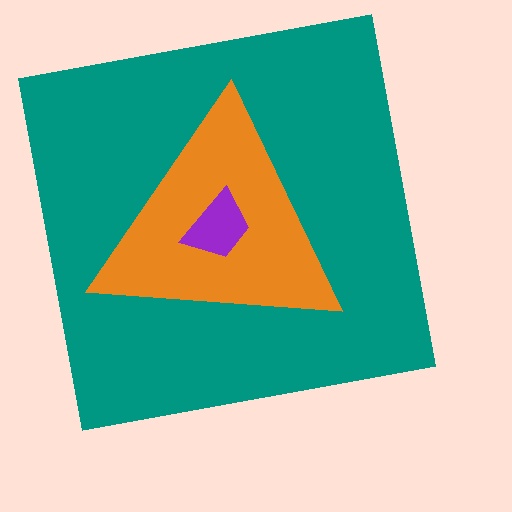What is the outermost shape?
The teal square.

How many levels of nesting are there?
3.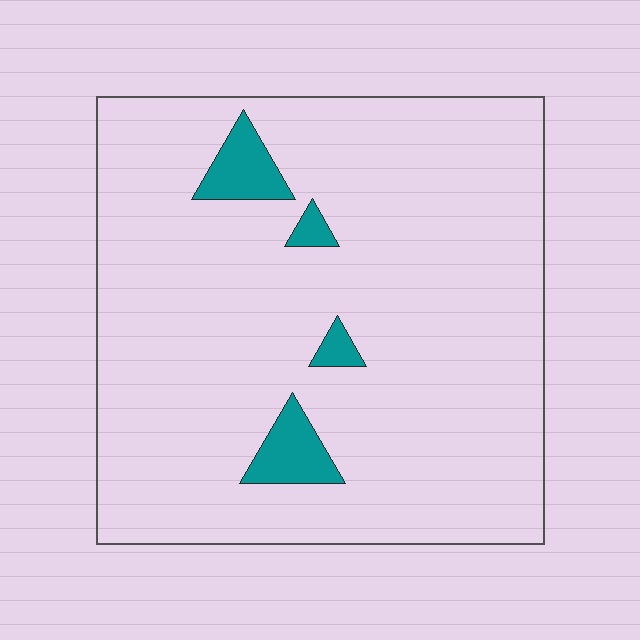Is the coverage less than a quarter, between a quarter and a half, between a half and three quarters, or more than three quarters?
Less than a quarter.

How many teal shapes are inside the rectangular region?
4.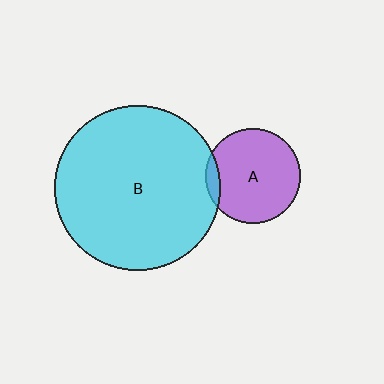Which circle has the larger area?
Circle B (cyan).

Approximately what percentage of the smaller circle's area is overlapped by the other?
Approximately 10%.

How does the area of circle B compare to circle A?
Approximately 3.0 times.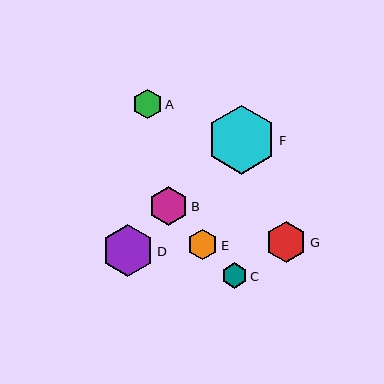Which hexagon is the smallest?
Hexagon C is the smallest with a size of approximately 25 pixels.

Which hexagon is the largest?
Hexagon F is the largest with a size of approximately 68 pixels.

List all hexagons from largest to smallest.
From largest to smallest: F, D, G, B, E, A, C.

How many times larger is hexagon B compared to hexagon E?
Hexagon B is approximately 1.3 times the size of hexagon E.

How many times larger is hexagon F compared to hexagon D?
Hexagon F is approximately 1.3 times the size of hexagon D.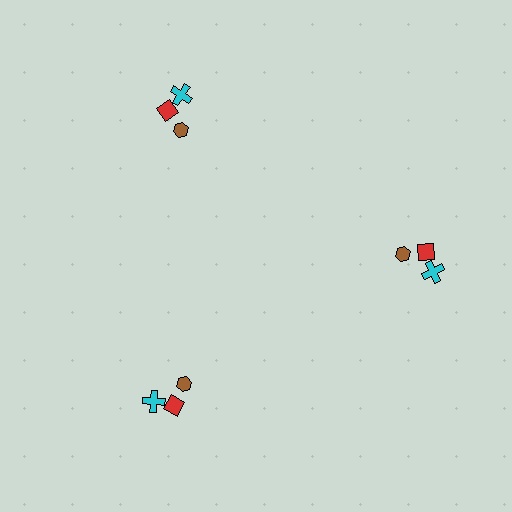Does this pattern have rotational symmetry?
Yes, this pattern has 3-fold rotational symmetry. It looks the same after rotating 120 degrees around the center.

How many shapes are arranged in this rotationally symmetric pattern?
There are 9 shapes, arranged in 3 groups of 3.